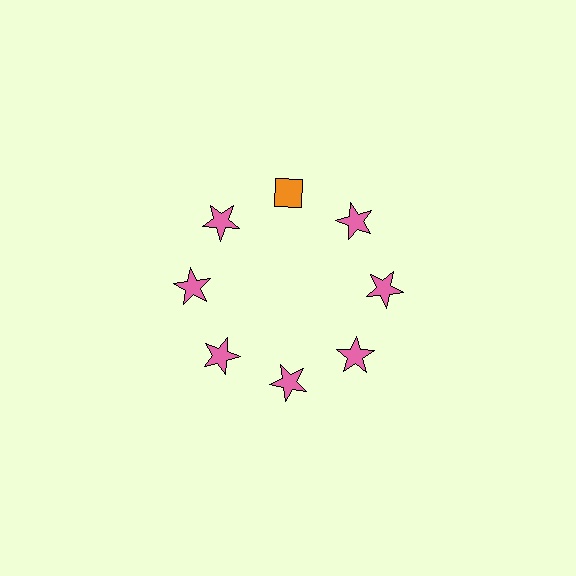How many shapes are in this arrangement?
There are 8 shapes arranged in a ring pattern.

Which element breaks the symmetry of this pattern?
The orange diamond at roughly the 12 o'clock position breaks the symmetry. All other shapes are pink stars.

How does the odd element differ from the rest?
It differs in both color (orange instead of pink) and shape (diamond instead of star).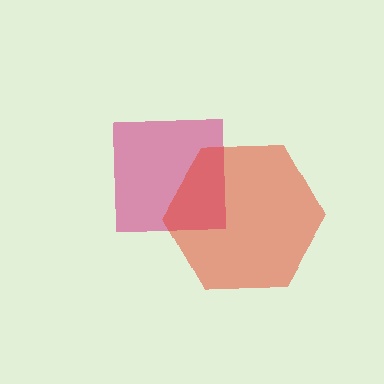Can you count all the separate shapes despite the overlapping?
Yes, there are 2 separate shapes.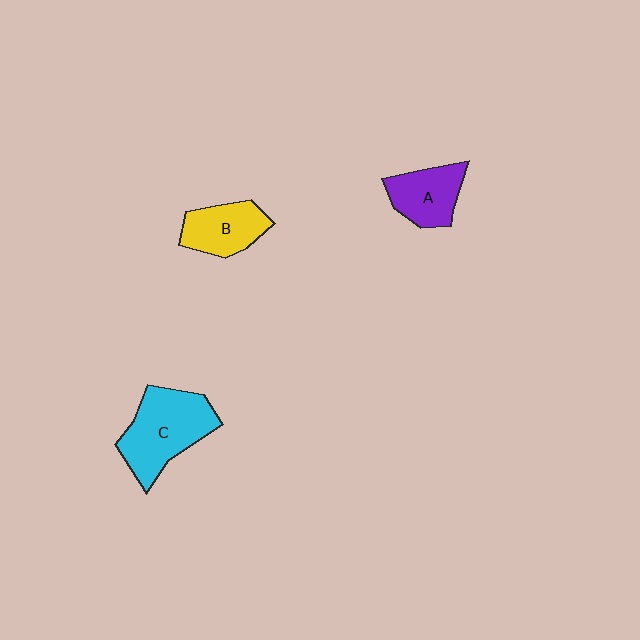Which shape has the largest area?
Shape C (cyan).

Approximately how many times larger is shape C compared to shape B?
Approximately 1.6 times.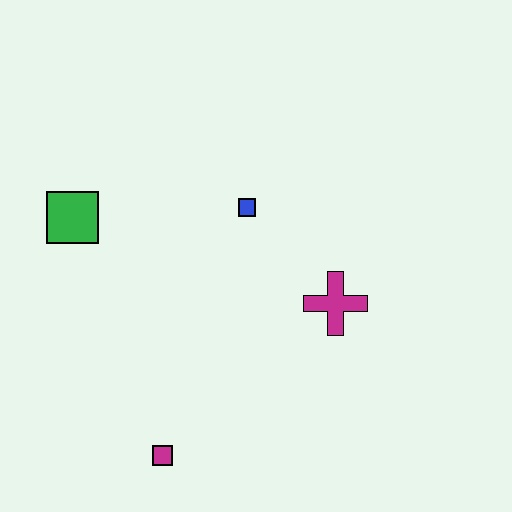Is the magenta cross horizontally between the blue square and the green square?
No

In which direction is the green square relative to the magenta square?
The green square is above the magenta square.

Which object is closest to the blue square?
The magenta cross is closest to the blue square.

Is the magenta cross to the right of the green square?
Yes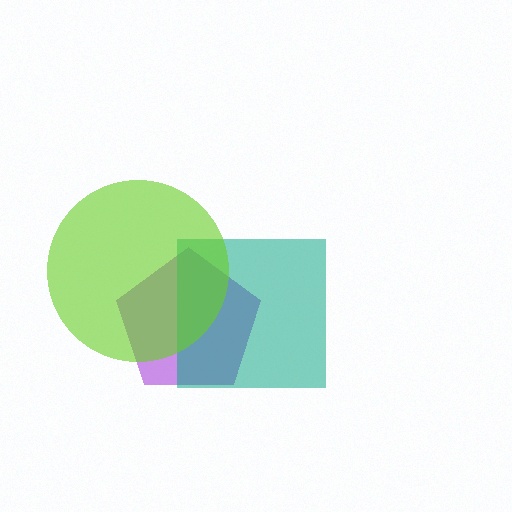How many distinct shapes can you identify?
There are 3 distinct shapes: a purple pentagon, a teal square, a lime circle.